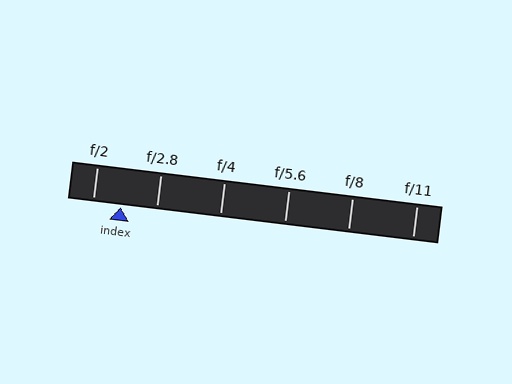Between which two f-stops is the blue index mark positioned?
The index mark is between f/2 and f/2.8.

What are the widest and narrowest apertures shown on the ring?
The widest aperture shown is f/2 and the narrowest is f/11.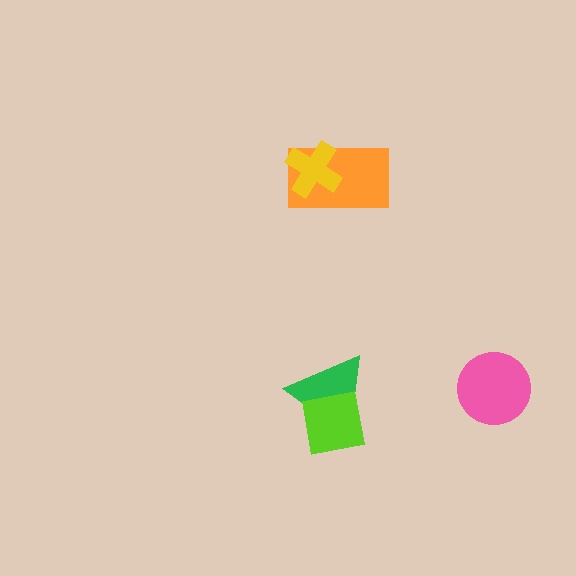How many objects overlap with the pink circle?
0 objects overlap with the pink circle.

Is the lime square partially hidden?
No, no other shape covers it.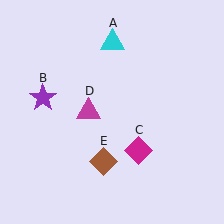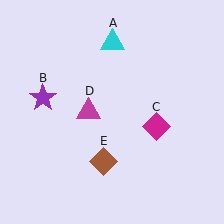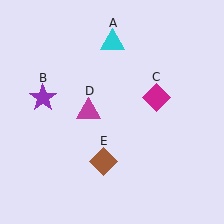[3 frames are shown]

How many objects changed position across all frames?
1 object changed position: magenta diamond (object C).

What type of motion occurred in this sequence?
The magenta diamond (object C) rotated counterclockwise around the center of the scene.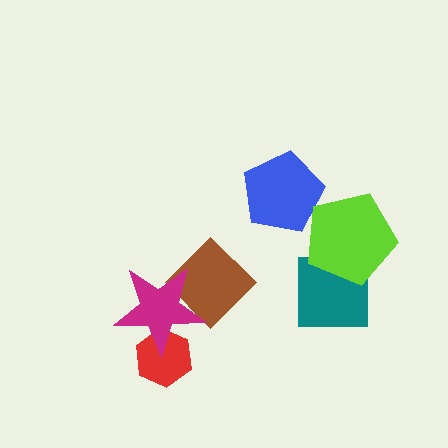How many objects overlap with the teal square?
1 object overlaps with the teal square.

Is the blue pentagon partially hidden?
Yes, it is partially covered by another shape.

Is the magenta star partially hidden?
No, no other shape covers it.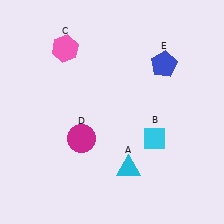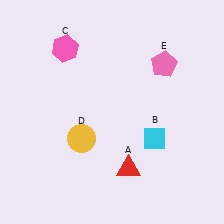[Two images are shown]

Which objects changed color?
A changed from cyan to red. D changed from magenta to yellow. E changed from blue to pink.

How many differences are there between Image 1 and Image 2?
There are 3 differences between the two images.